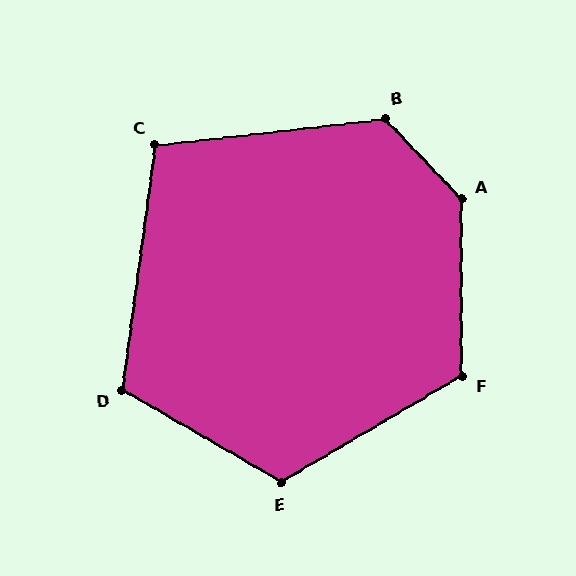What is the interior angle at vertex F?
Approximately 120 degrees (obtuse).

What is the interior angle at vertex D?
Approximately 113 degrees (obtuse).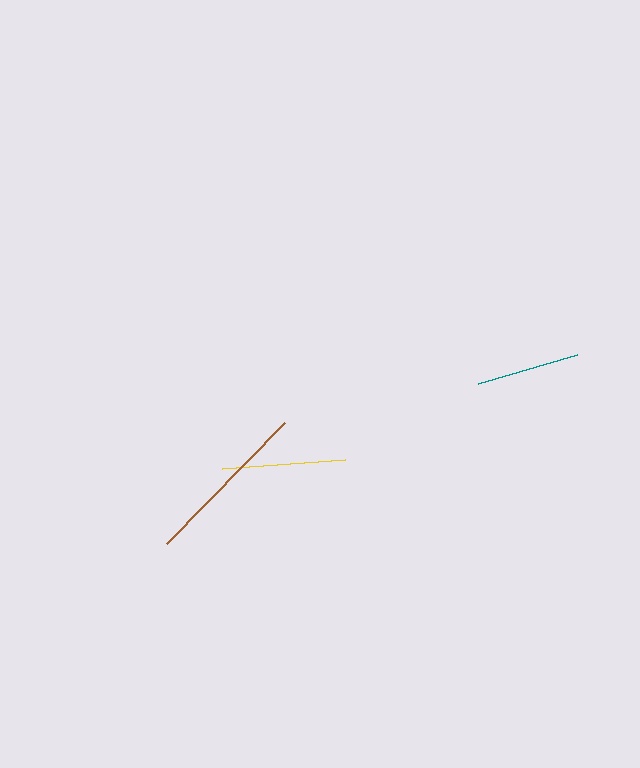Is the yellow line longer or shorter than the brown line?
The brown line is longer than the yellow line.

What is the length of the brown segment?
The brown segment is approximately 169 pixels long.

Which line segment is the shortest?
The teal line is the shortest at approximately 103 pixels.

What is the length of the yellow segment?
The yellow segment is approximately 123 pixels long.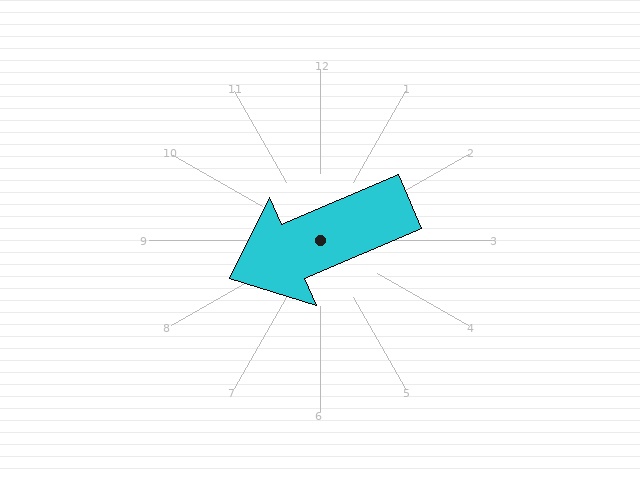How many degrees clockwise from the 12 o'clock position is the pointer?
Approximately 247 degrees.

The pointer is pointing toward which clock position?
Roughly 8 o'clock.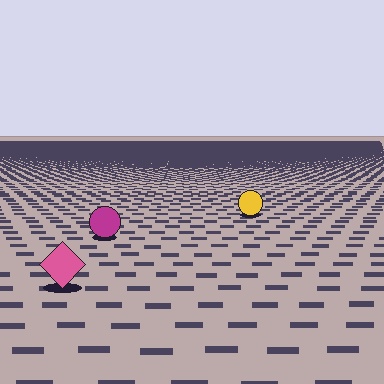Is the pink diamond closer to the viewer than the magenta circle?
Yes. The pink diamond is closer — you can tell from the texture gradient: the ground texture is coarser near it.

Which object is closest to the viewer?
The pink diamond is closest. The texture marks near it are larger and more spread out.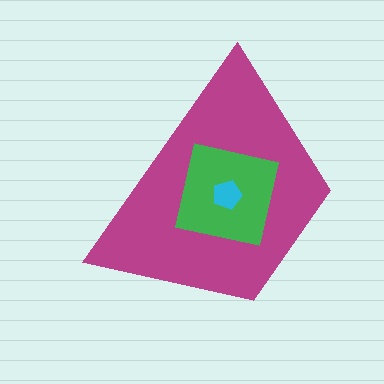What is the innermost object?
The cyan pentagon.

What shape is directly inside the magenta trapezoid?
The green square.